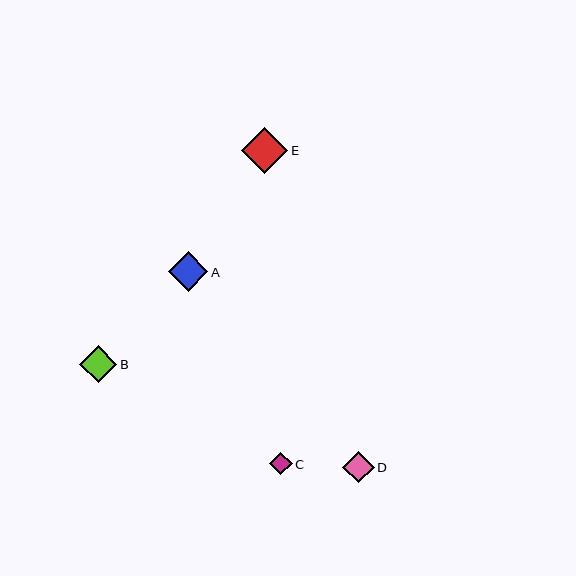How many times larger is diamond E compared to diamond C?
Diamond E is approximately 2.1 times the size of diamond C.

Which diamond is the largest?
Diamond E is the largest with a size of approximately 46 pixels.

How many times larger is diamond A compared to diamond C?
Diamond A is approximately 1.8 times the size of diamond C.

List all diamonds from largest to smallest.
From largest to smallest: E, A, B, D, C.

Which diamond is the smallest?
Diamond C is the smallest with a size of approximately 22 pixels.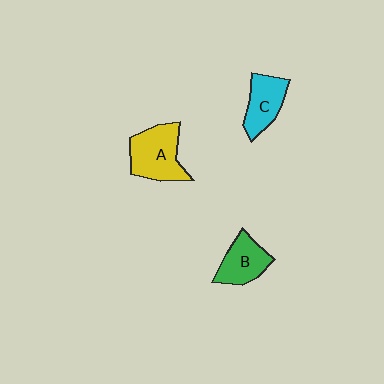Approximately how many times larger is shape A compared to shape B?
Approximately 1.3 times.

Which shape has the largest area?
Shape A (yellow).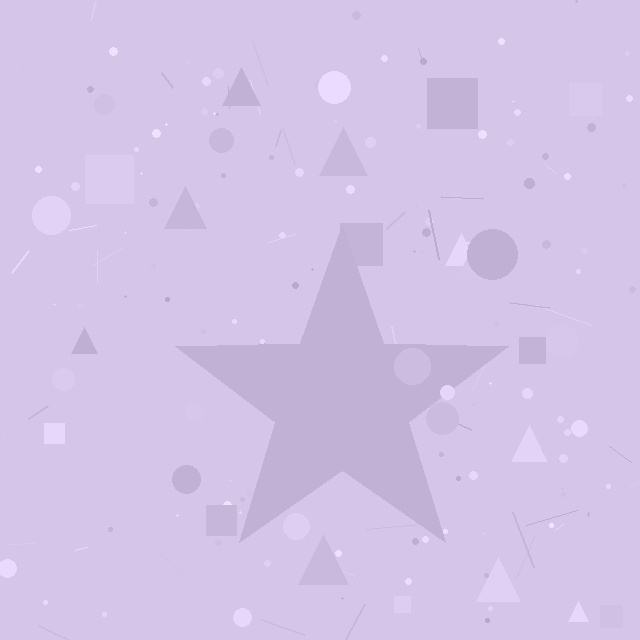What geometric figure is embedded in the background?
A star is embedded in the background.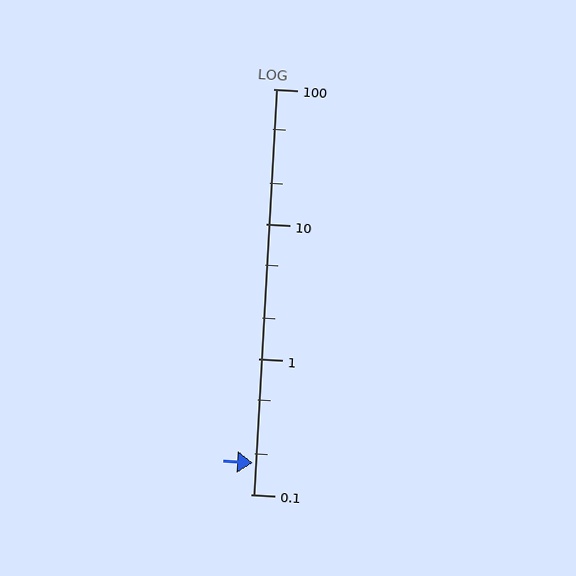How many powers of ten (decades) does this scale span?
The scale spans 3 decades, from 0.1 to 100.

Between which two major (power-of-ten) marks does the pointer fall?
The pointer is between 0.1 and 1.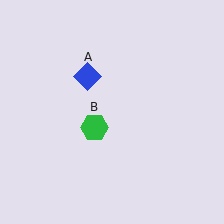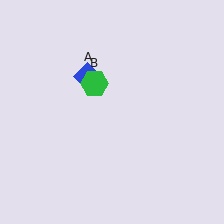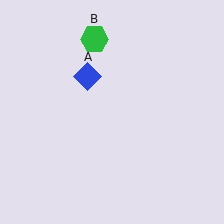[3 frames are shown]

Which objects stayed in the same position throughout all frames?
Blue diamond (object A) remained stationary.